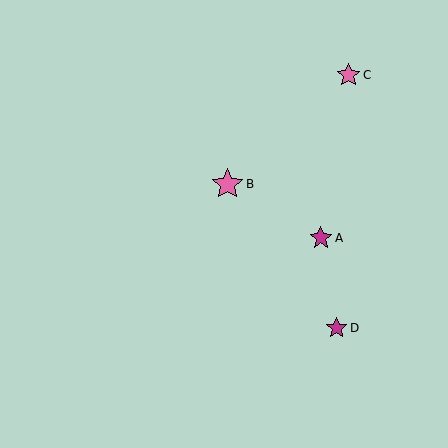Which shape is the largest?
The pink star (labeled B) is the largest.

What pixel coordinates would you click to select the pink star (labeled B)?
Click at (228, 184) to select the pink star B.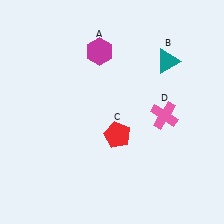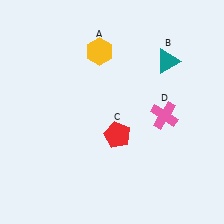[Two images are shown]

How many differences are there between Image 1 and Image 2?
There is 1 difference between the two images.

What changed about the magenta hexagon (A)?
In Image 1, A is magenta. In Image 2, it changed to yellow.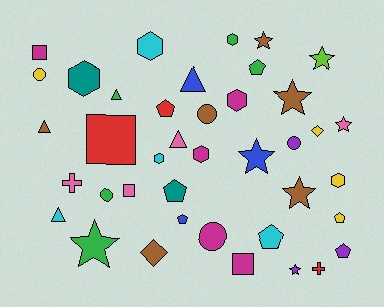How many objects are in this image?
There are 40 objects.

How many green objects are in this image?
There are 5 green objects.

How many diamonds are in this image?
There are 2 diamonds.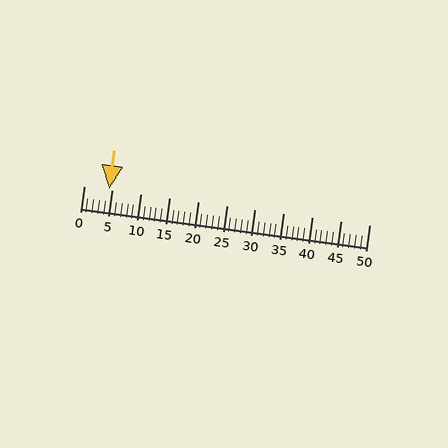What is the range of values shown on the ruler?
The ruler shows values from 0 to 50.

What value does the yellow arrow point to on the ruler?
The yellow arrow points to approximately 4.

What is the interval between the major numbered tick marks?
The major tick marks are spaced 5 units apart.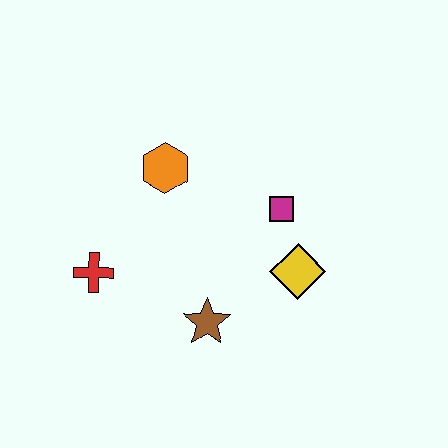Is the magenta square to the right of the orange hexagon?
Yes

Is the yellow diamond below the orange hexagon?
Yes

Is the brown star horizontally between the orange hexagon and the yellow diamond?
Yes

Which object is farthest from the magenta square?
The red cross is farthest from the magenta square.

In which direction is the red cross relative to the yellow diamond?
The red cross is to the left of the yellow diamond.